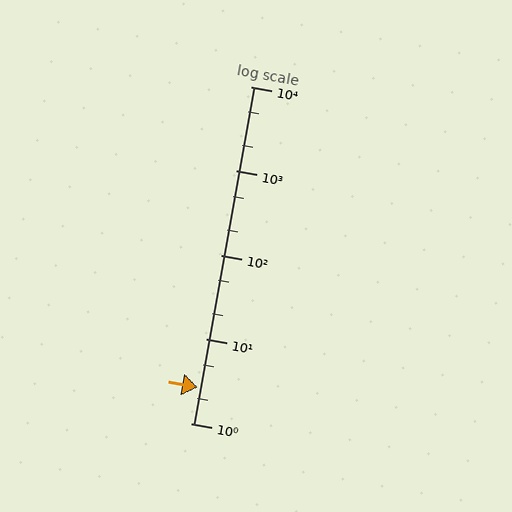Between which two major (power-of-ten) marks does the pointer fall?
The pointer is between 1 and 10.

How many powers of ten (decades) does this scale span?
The scale spans 4 decades, from 1 to 10000.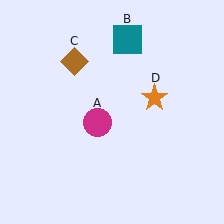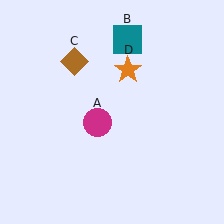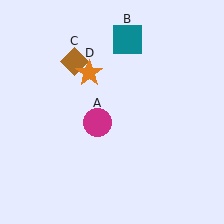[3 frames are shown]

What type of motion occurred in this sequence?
The orange star (object D) rotated counterclockwise around the center of the scene.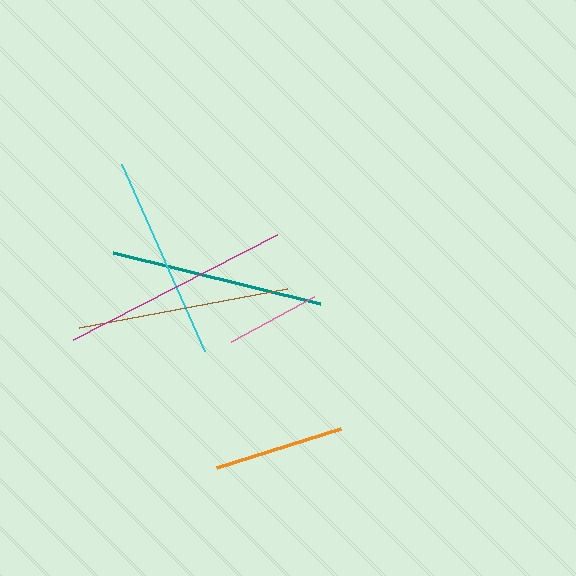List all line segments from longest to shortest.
From longest to shortest: magenta, teal, brown, cyan, orange, pink.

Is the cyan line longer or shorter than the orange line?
The cyan line is longer than the orange line.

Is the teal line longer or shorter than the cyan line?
The teal line is longer than the cyan line.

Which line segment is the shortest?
The pink line is the shortest at approximately 94 pixels.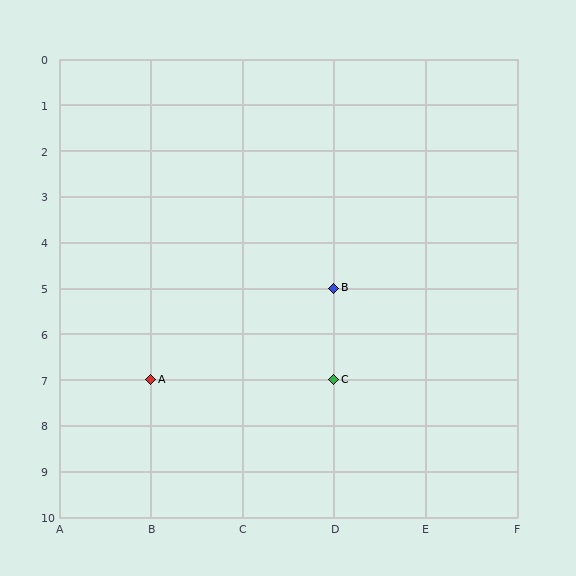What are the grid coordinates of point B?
Point B is at grid coordinates (D, 5).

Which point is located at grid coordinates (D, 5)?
Point B is at (D, 5).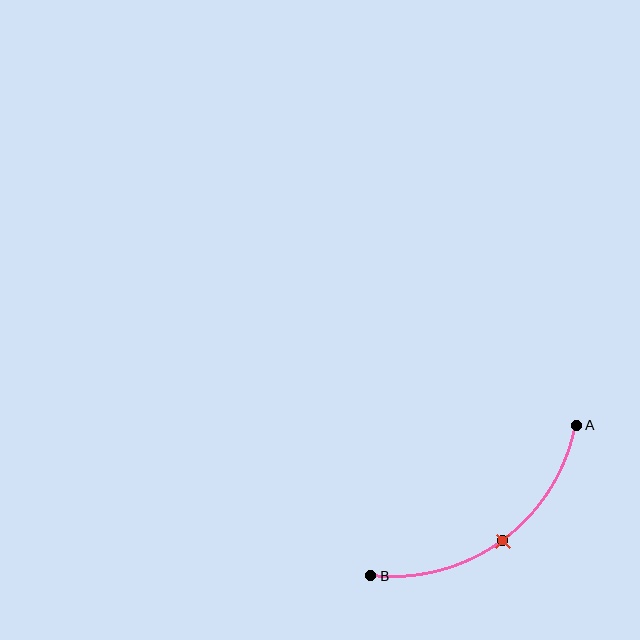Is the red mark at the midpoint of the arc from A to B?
Yes. The red mark lies on the arc at equal arc-length from both A and B — it is the arc midpoint.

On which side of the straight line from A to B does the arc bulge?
The arc bulges below and to the right of the straight line connecting A and B.